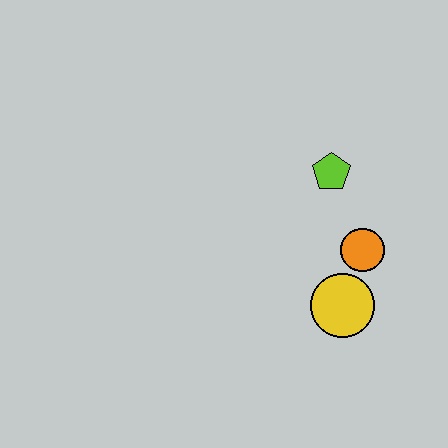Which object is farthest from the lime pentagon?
The yellow circle is farthest from the lime pentagon.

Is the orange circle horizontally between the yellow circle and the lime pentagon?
No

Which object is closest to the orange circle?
The yellow circle is closest to the orange circle.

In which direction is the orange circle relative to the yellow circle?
The orange circle is above the yellow circle.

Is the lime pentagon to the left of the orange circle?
Yes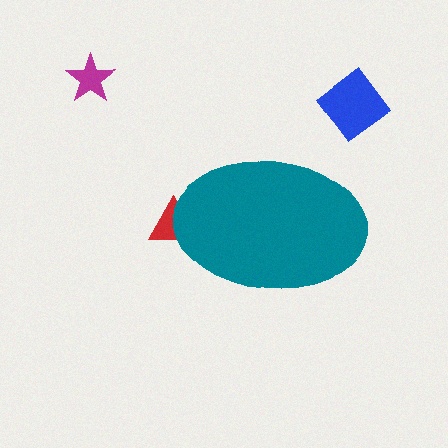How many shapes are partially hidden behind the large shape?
1 shape is partially hidden.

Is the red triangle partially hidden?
Yes, the red triangle is partially hidden behind the teal ellipse.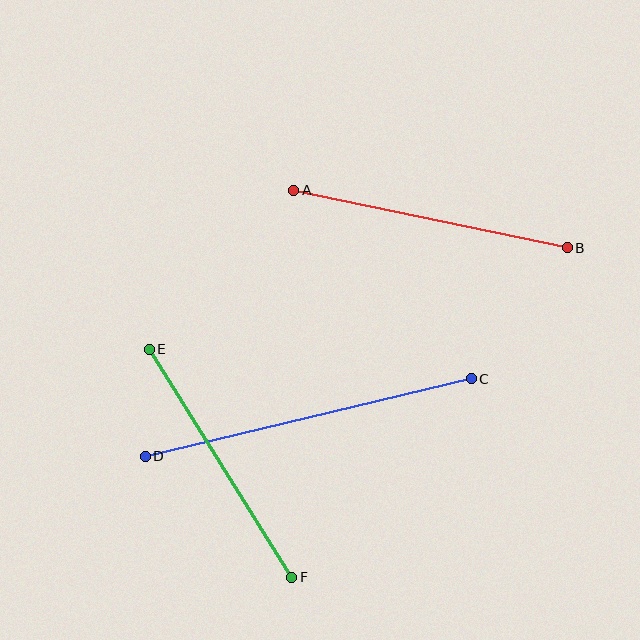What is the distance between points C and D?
The distance is approximately 335 pixels.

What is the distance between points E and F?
The distance is approximately 269 pixels.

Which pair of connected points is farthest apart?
Points C and D are farthest apart.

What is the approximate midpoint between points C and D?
The midpoint is at approximately (308, 417) pixels.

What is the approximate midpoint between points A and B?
The midpoint is at approximately (430, 219) pixels.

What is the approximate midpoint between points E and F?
The midpoint is at approximately (221, 463) pixels.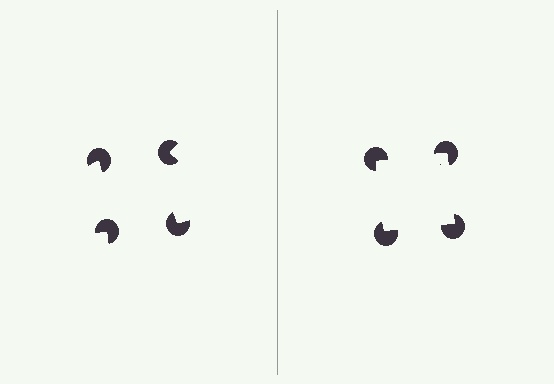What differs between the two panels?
The pac-man discs are positioned identically on both sides; only the wedge orientations differ. On the right they align to a square; on the left they are misaligned.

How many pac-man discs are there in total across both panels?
8 — 4 on each side.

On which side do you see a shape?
An illusory square appears on the right side. On the left side the wedge cuts are rotated, so no coherent shape forms.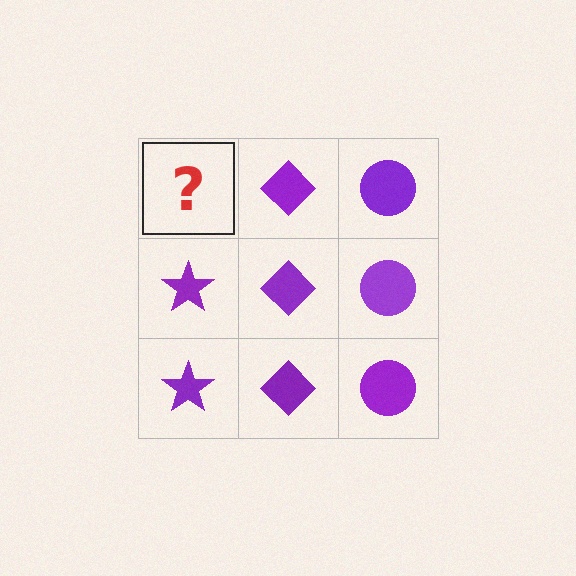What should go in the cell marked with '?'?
The missing cell should contain a purple star.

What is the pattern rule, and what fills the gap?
The rule is that each column has a consistent shape. The gap should be filled with a purple star.